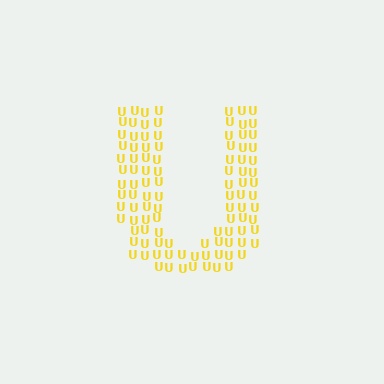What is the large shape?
The large shape is the letter U.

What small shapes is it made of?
It is made of small letter U's.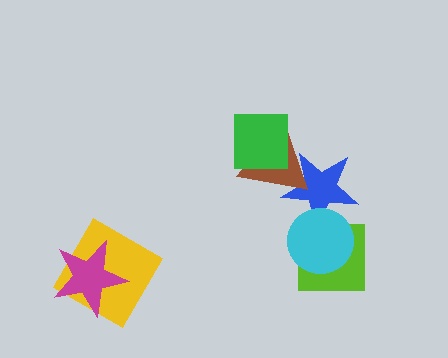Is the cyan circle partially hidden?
No, no other shape covers it.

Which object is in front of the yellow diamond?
The magenta star is in front of the yellow diamond.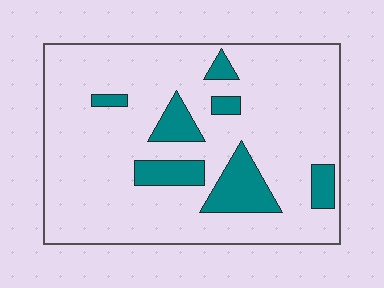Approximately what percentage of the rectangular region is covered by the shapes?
Approximately 15%.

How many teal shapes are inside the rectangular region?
7.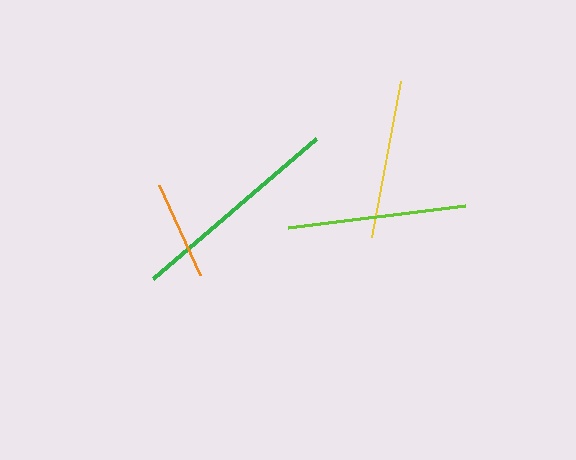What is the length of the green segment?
The green segment is approximately 215 pixels long.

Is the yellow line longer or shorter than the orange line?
The yellow line is longer than the orange line.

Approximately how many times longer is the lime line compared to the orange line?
The lime line is approximately 1.8 times the length of the orange line.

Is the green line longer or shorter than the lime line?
The green line is longer than the lime line.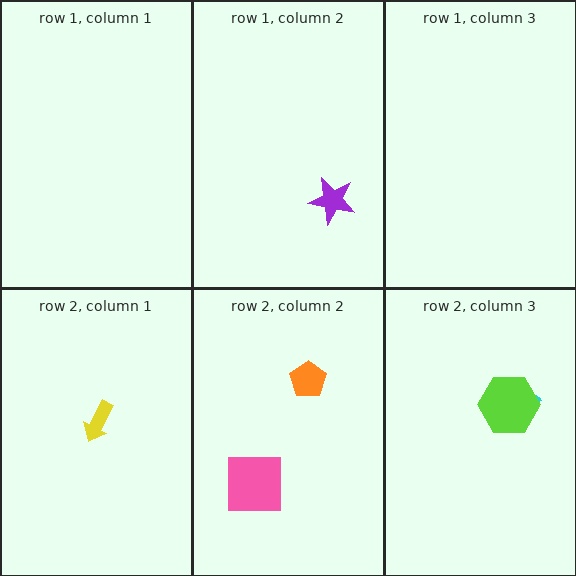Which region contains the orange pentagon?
The row 2, column 2 region.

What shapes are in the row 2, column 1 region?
The yellow arrow.